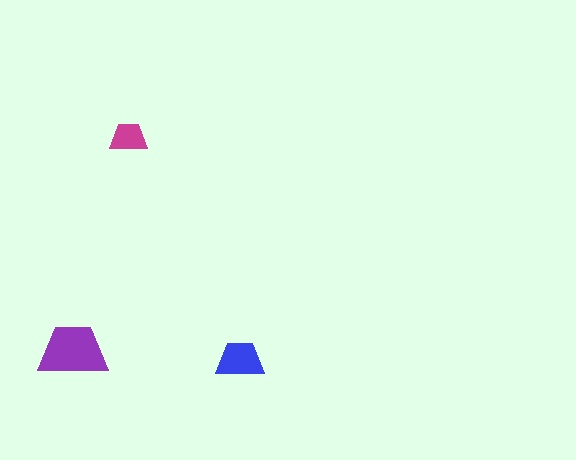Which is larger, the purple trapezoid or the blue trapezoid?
The purple one.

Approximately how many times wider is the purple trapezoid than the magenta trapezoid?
About 2 times wider.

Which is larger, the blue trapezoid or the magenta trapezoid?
The blue one.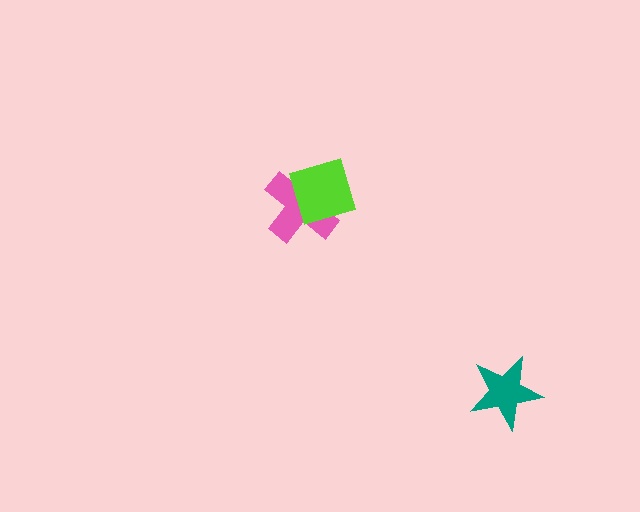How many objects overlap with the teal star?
0 objects overlap with the teal star.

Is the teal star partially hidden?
No, no other shape covers it.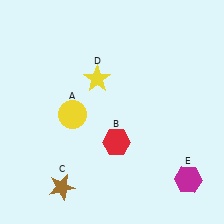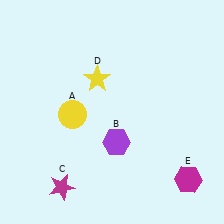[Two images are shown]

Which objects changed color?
B changed from red to purple. C changed from brown to magenta.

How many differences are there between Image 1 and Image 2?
There are 2 differences between the two images.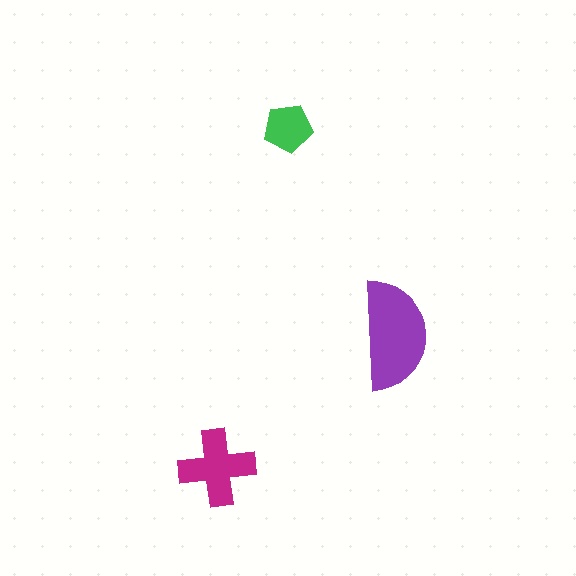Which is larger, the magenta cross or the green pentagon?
The magenta cross.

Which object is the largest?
The purple semicircle.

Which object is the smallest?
The green pentagon.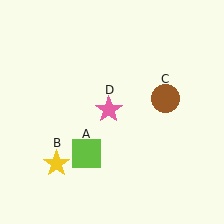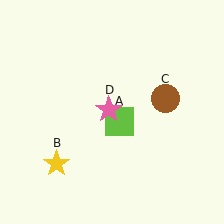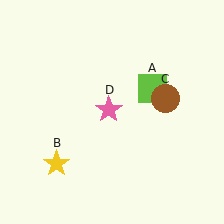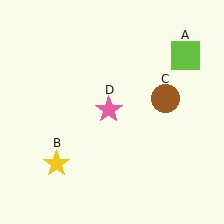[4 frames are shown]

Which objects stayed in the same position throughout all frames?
Yellow star (object B) and brown circle (object C) and pink star (object D) remained stationary.